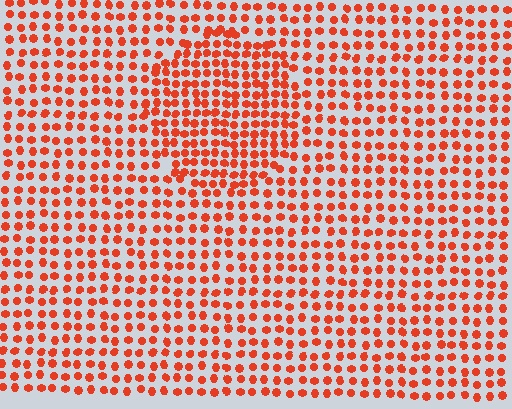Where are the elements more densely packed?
The elements are more densely packed inside the circle boundary.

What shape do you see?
I see a circle.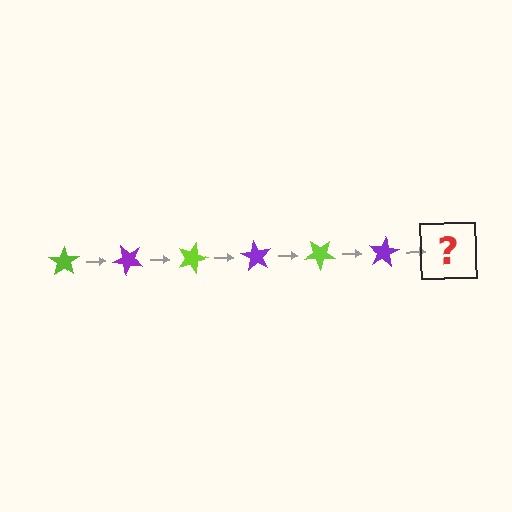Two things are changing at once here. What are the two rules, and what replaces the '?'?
The two rules are that it rotates 45 degrees each step and the color cycles through lime and purple. The '?' should be a lime star, rotated 270 degrees from the start.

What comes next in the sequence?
The next element should be a lime star, rotated 270 degrees from the start.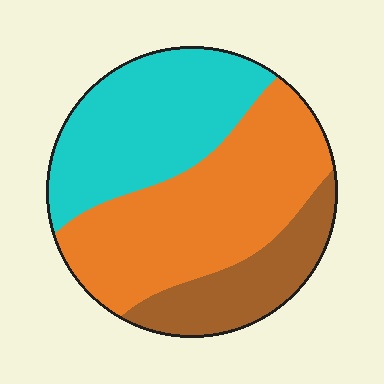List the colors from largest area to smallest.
From largest to smallest: orange, cyan, brown.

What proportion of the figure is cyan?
Cyan covers around 35% of the figure.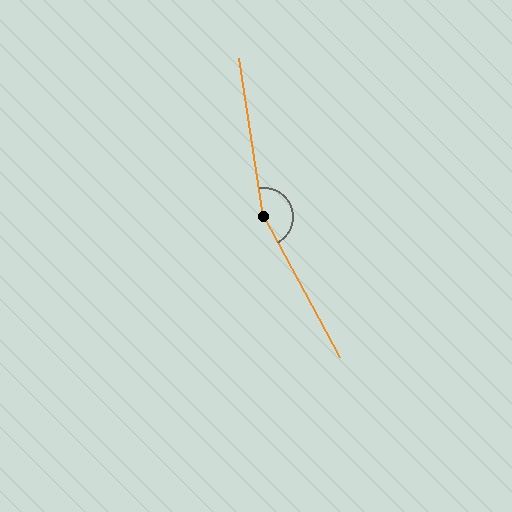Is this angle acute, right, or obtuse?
It is obtuse.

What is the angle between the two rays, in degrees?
Approximately 161 degrees.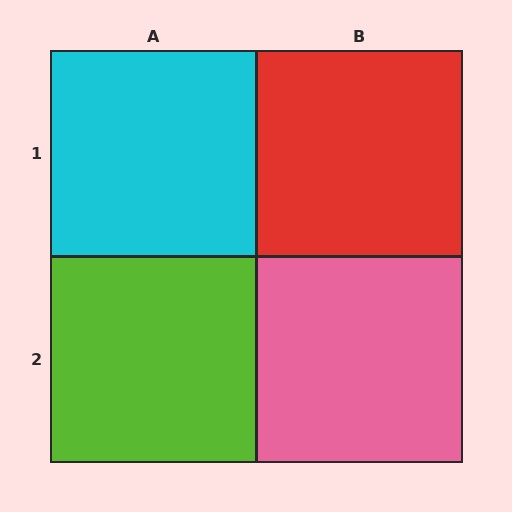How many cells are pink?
1 cell is pink.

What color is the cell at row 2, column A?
Lime.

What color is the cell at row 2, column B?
Pink.